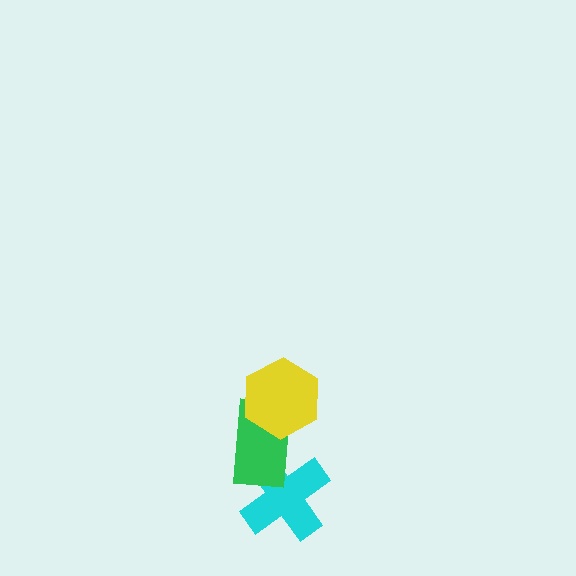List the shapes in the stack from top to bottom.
From top to bottom: the yellow hexagon, the green rectangle, the cyan cross.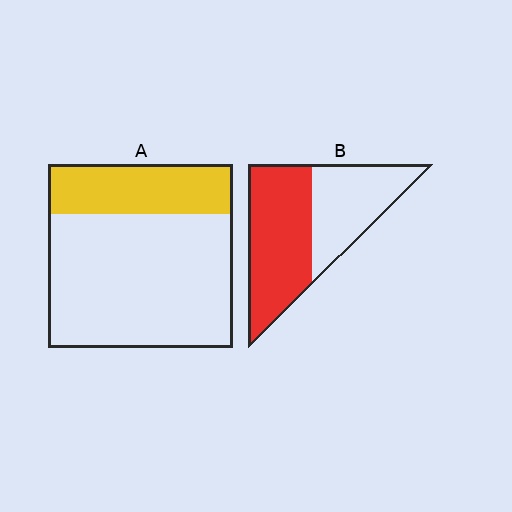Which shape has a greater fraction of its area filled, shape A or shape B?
Shape B.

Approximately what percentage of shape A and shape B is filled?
A is approximately 25% and B is approximately 55%.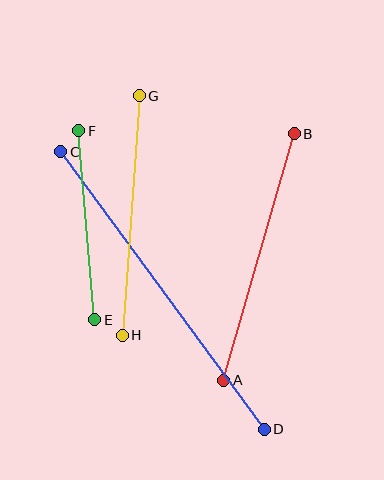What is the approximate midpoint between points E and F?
The midpoint is at approximately (87, 225) pixels.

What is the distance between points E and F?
The distance is approximately 190 pixels.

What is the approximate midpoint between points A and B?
The midpoint is at approximately (259, 257) pixels.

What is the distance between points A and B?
The distance is approximately 256 pixels.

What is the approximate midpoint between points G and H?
The midpoint is at approximately (131, 215) pixels.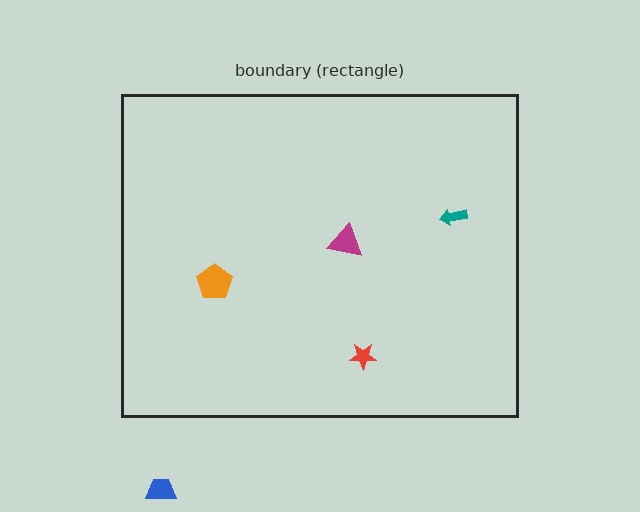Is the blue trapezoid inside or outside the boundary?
Outside.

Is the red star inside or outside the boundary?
Inside.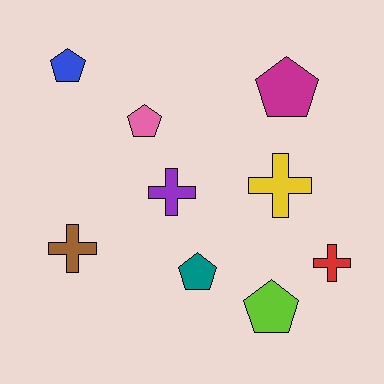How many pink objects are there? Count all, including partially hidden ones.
There is 1 pink object.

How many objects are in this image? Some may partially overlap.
There are 9 objects.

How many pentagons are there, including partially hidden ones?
There are 5 pentagons.